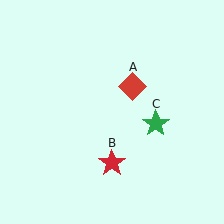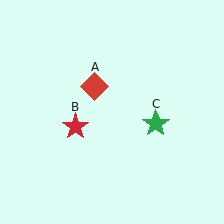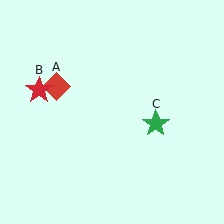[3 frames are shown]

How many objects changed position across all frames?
2 objects changed position: red diamond (object A), red star (object B).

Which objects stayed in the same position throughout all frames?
Green star (object C) remained stationary.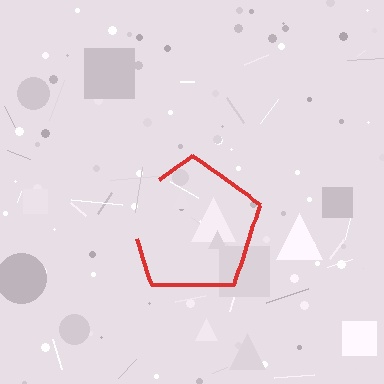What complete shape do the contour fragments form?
The contour fragments form a pentagon.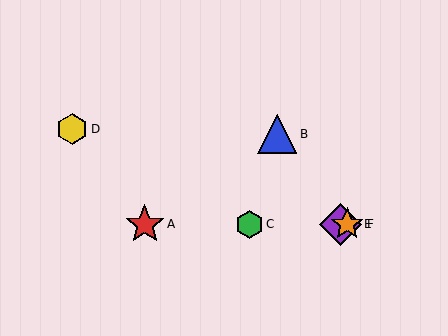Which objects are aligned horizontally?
Objects A, C, E, F are aligned horizontally.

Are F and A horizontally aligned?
Yes, both are at y≈224.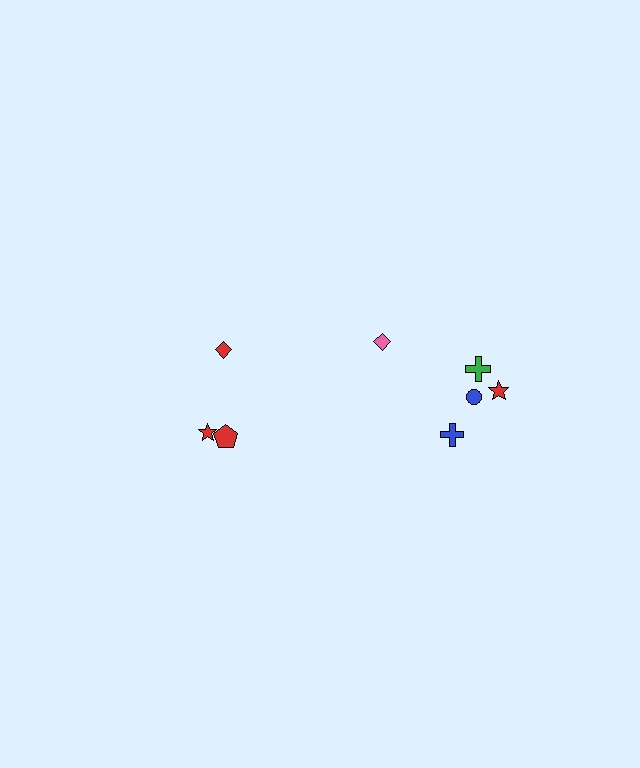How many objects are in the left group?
There are 3 objects.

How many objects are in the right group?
There are 5 objects.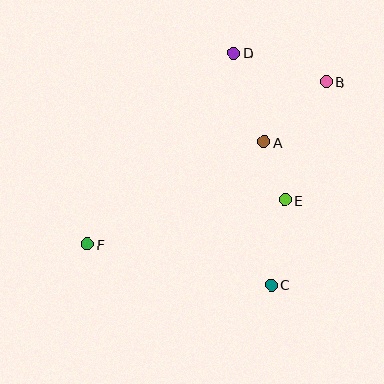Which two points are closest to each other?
Points A and E are closest to each other.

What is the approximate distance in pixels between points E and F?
The distance between E and F is approximately 203 pixels.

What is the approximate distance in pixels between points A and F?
The distance between A and F is approximately 204 pixels.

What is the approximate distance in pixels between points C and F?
The distance between C and F is approximately 188 pixels.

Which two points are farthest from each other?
Points B and F are farthest from each other.